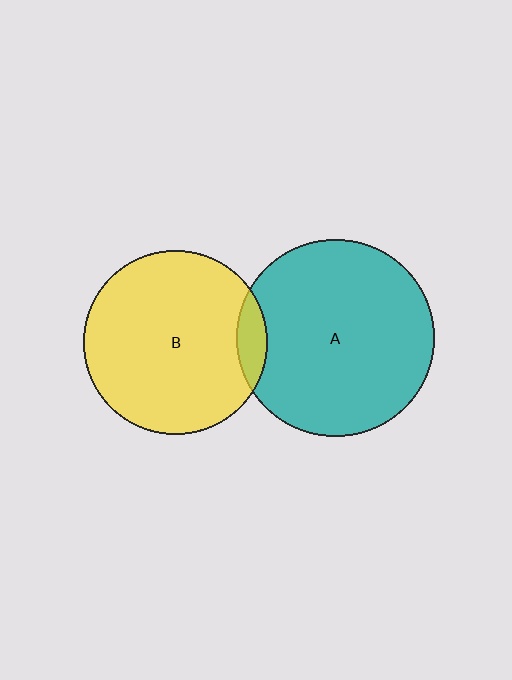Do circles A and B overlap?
Yes.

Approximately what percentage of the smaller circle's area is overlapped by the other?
Approximately 10%.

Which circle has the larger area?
Circle A (teal).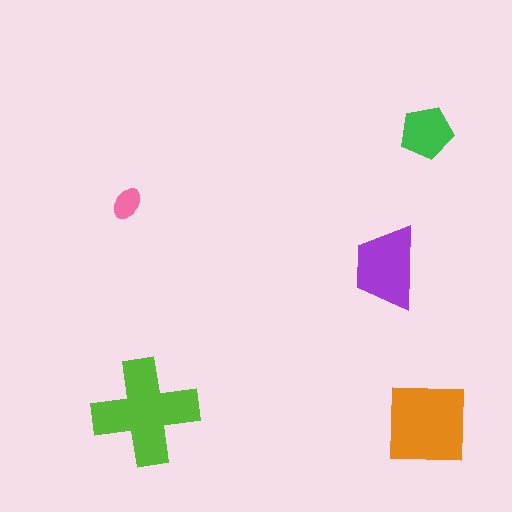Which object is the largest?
The lime cross.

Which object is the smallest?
The pink ellipse.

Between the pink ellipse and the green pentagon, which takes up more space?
The green pentagon.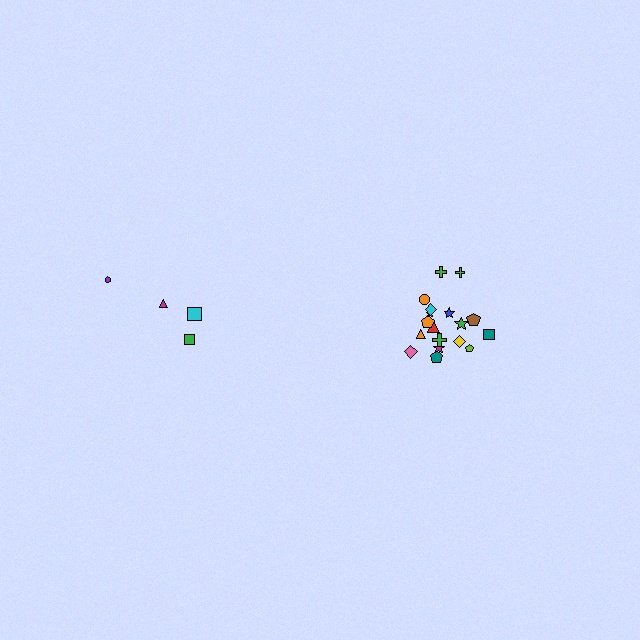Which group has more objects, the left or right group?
The right group.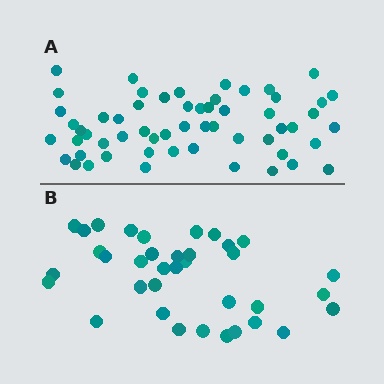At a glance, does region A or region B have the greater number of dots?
Region A (the top region) has more dots.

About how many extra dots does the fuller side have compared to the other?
Region A has approximately 20 more dots than region B.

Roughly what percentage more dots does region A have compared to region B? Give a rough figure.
About 60% more.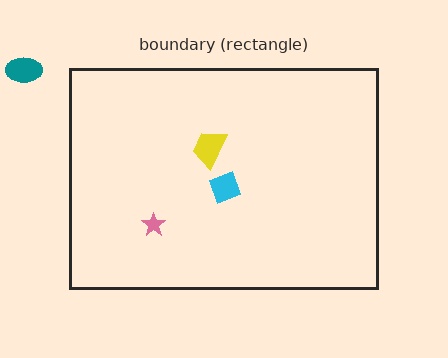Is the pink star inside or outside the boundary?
Inside.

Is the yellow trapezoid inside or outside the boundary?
Inside.